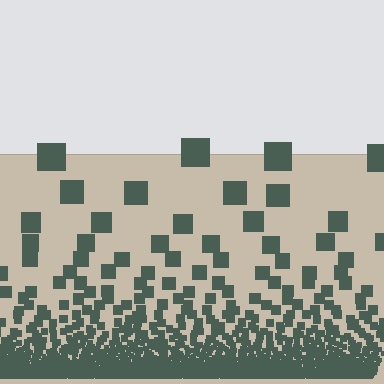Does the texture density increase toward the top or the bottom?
Density increases toward the bottom.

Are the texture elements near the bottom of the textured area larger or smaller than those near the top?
Smaller. The gradient is inverted — elements near the bottom are smaller and denser.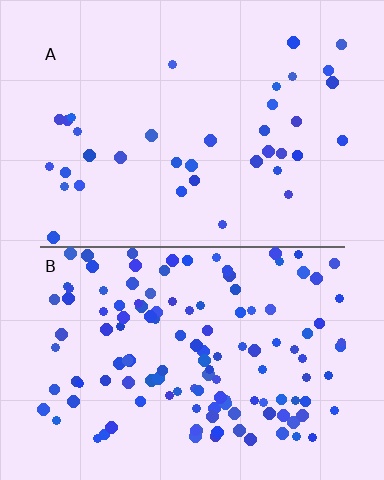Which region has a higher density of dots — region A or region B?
B (the bottom).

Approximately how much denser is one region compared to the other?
Approximately 3.5× — region B over region A.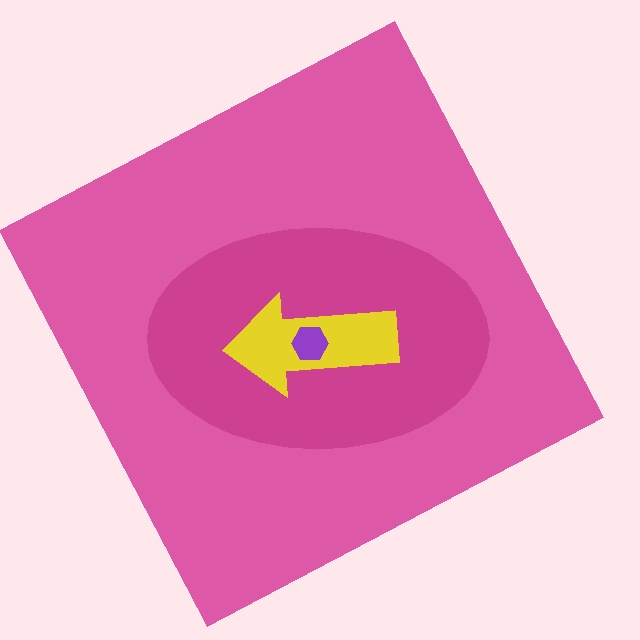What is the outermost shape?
The pink square.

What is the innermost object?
The purple hexagon.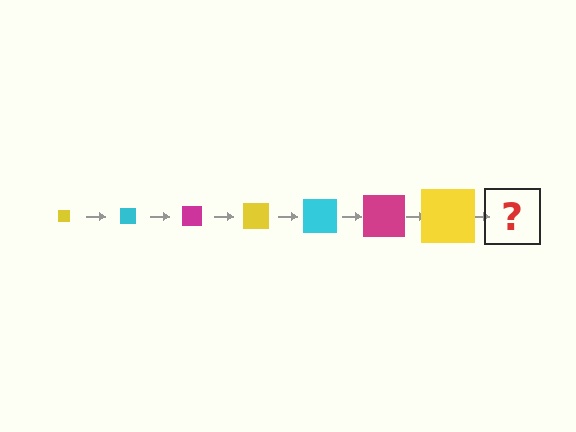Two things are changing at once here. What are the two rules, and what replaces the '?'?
The two rules are that the square grows larger each step and the color cycles through yellow, cyan, and magenta. The '?' should be a cyan square, larger than the previous one.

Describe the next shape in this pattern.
It should be a cyan square, larger than the previous one.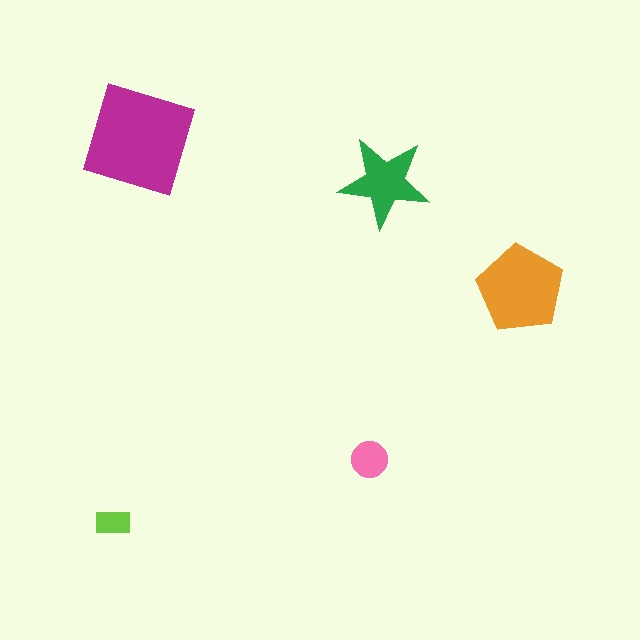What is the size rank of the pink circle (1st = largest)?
4th.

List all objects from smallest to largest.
The lime rectangle, the pink circle, the green star, the orange pentagon, the magenta square.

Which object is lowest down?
The lime rectangle is bottommost.